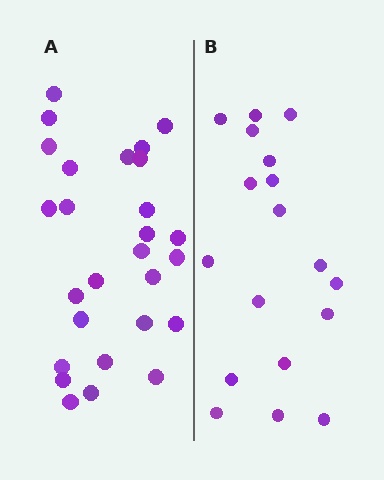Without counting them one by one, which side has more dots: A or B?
Region A (the left region) has more dots.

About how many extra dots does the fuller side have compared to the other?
Region A has roughly 8 or so more dots than region B.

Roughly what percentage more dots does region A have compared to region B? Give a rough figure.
About 50% more.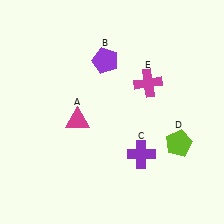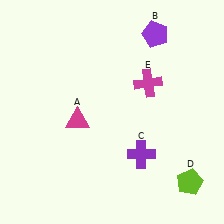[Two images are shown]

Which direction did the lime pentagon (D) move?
The lime pentagon (D) moved down.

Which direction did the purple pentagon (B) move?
The purple pentagon (B) moved right.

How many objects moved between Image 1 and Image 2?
2 objects moved between the two images.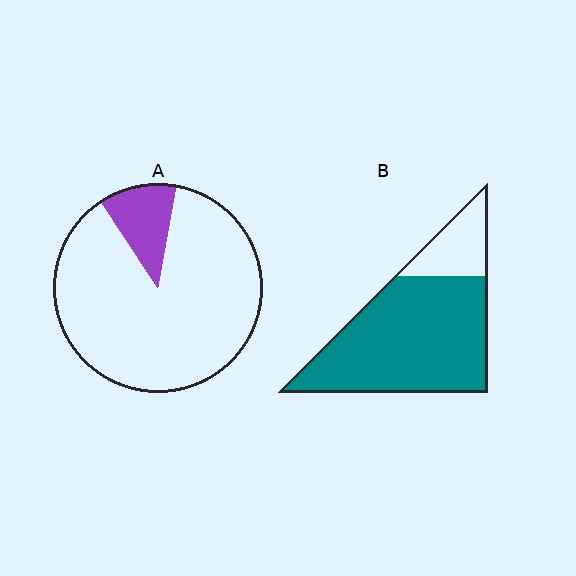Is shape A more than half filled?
No.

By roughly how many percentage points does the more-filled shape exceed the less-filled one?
By roughly 70 percentage points (B over A).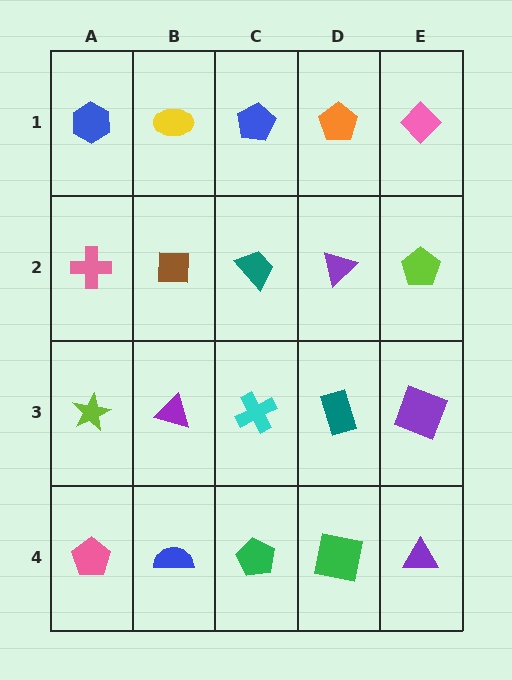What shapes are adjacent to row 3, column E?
A lime pentagon (row 2, column E), a purple triangle (row 4, column E), a teal rectangle (row 3, column D).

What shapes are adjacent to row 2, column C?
A blue pentagon (row 1, column C), a cyan cross (row 3, column C), a brown square (row 2, column B), a purple triangle (row 2, column D).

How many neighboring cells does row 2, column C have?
4.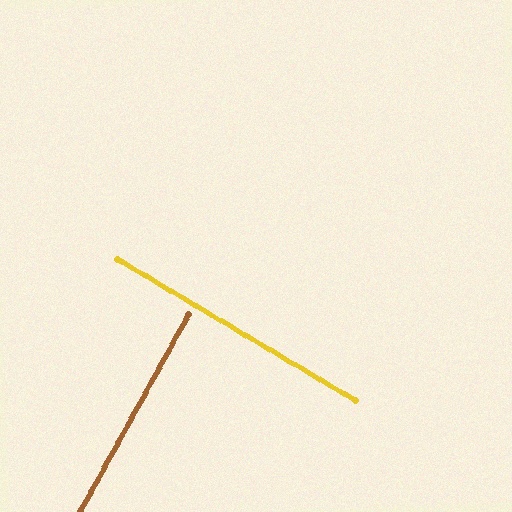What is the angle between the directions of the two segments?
Approximately 88 degrees.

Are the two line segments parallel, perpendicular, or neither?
Perpendicular — they meet at approximately 88°.